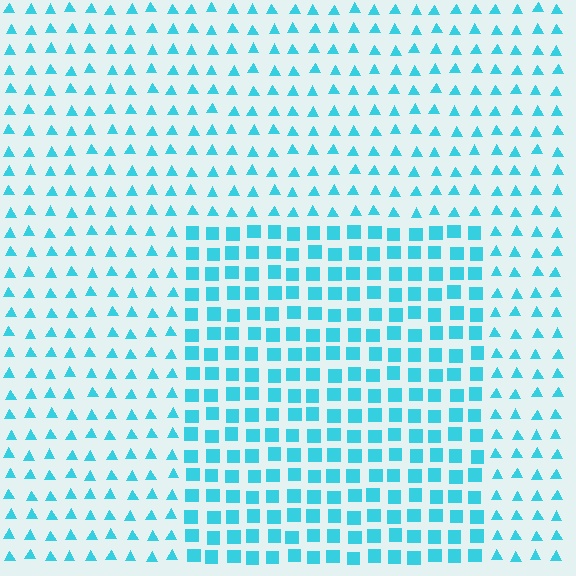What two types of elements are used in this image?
The image uses squares inside the rectangle region and triangles outside it.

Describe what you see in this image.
The image is filled with small cyan elements arranged in a uniform grid. A rectangle-shaped region contains squares, while the surrounding area contains triangles. The boundary is defined purely by the change in element shape.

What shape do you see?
I see a rectangle.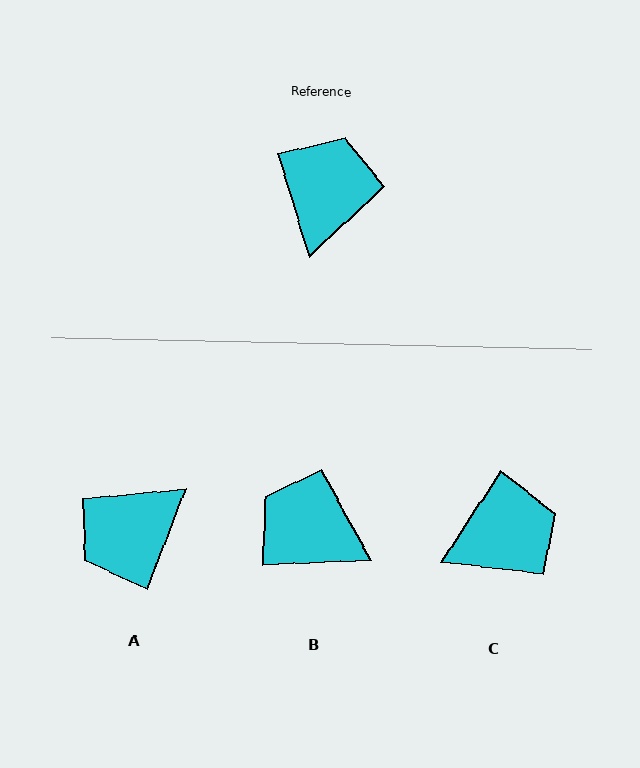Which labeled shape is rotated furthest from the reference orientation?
A, about 142 degrees away.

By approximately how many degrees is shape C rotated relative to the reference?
Approximately 50 degrees clockwise.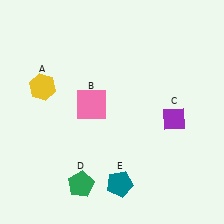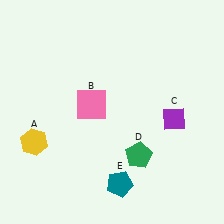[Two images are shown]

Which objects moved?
The objects that moved are: the yellow hexagon (A), the green pentagon (D).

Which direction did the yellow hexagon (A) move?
The yellow hexagon (A) moved down.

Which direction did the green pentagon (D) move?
The green pentagon (D) moved right.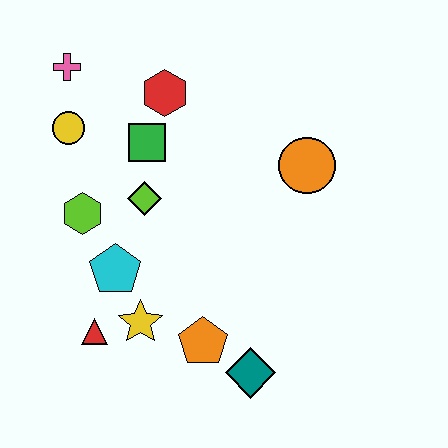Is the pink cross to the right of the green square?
No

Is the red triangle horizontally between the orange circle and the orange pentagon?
No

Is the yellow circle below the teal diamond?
No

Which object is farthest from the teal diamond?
The pink cross is farthest from the teal diamond.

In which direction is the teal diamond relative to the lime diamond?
The teal diamond is below the lime diamond.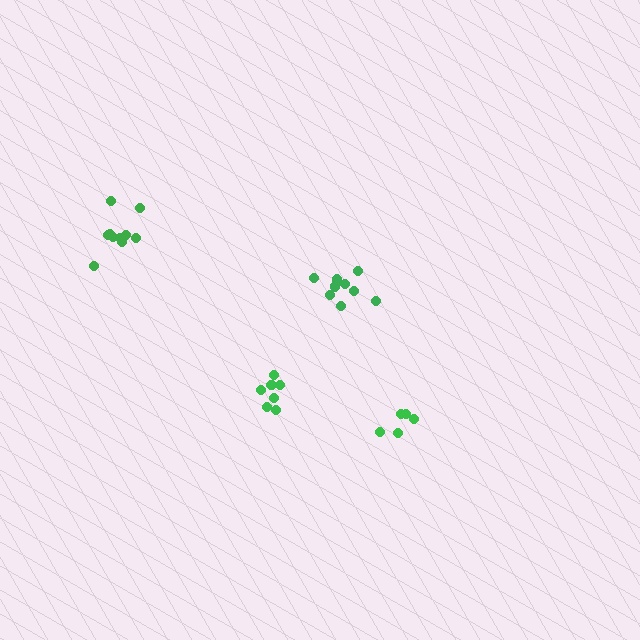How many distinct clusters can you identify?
There are 4 distinct clusters.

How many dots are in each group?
Group 1: 9 dots, Group 2: 5 dots, Group 3: 7 dots, Group 4: 10 dots (31 total).